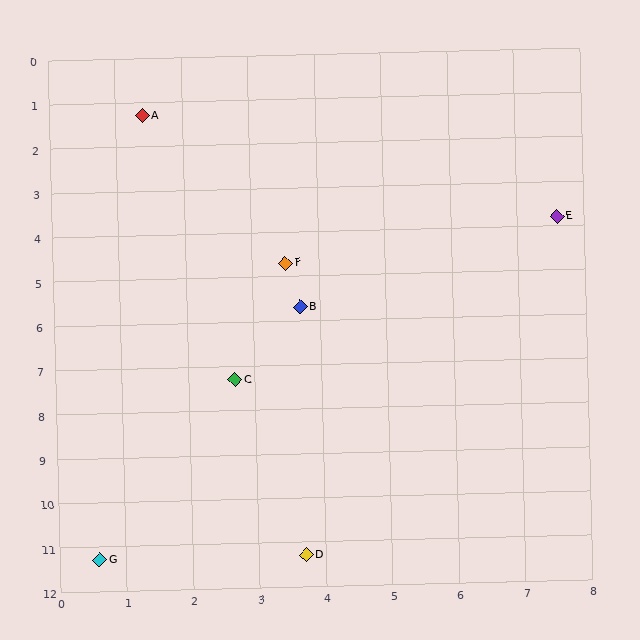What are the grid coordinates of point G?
Point G is at approximately (0.6, 11.3).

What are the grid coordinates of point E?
Point E is at approximately (7.6, 3.8).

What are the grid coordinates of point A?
Point A is at approximately (1.4, 1.3).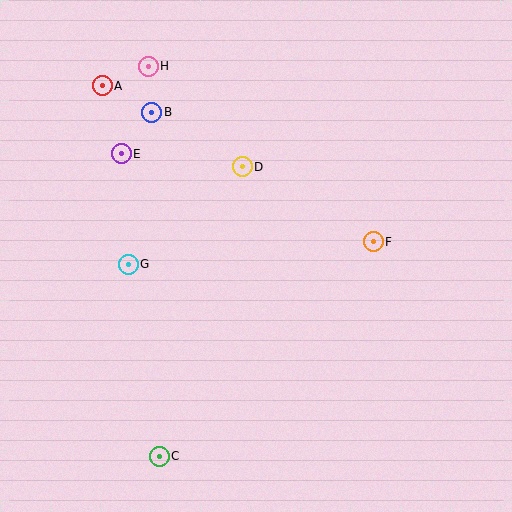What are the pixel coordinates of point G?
Point G is at (128, 264).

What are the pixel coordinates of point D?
Point D is at (242, 167).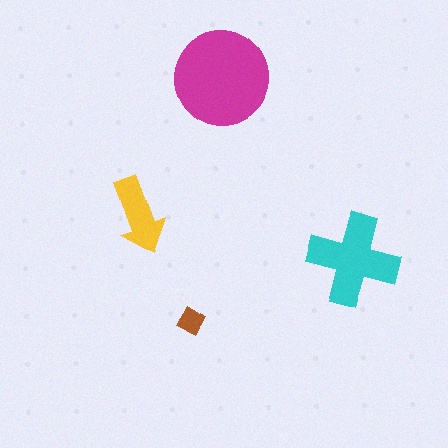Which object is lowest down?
The brown diamond is bottommost.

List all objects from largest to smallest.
The magenta circle, the cyan cross, the yellow arrow, the brown diamond.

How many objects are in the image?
There are 4 objects in the image.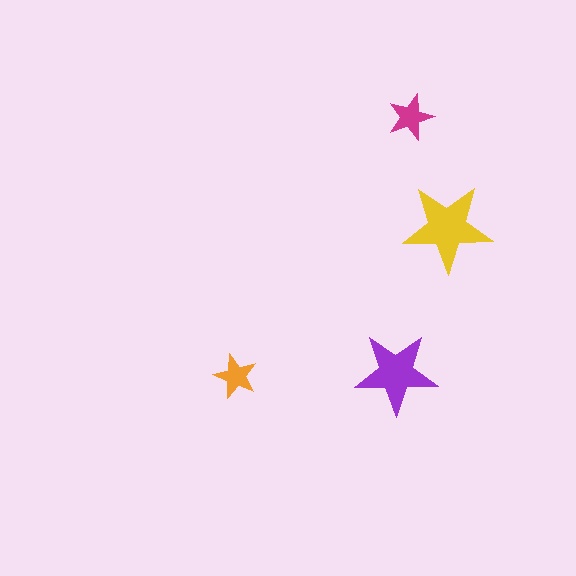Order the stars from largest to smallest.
the yellow one, the purple one, the magenta one, the orange one.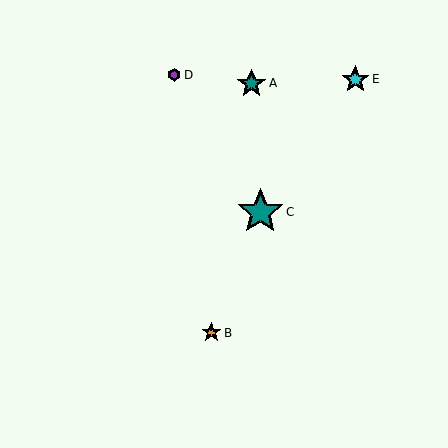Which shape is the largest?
The teal star (labeled C) is the largest.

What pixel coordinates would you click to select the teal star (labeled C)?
Click at (260, 212) to select the teal star C.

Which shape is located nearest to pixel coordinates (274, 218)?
The teal star (labeled C) at (260, 212) is nearest to that location.